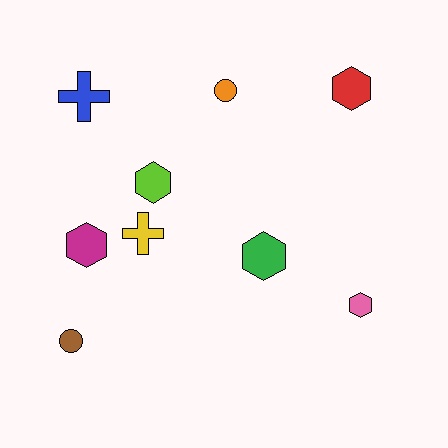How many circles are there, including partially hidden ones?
There are 2 circles.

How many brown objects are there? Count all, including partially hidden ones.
There is 1 brown object.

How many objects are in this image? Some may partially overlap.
There are 9 objects.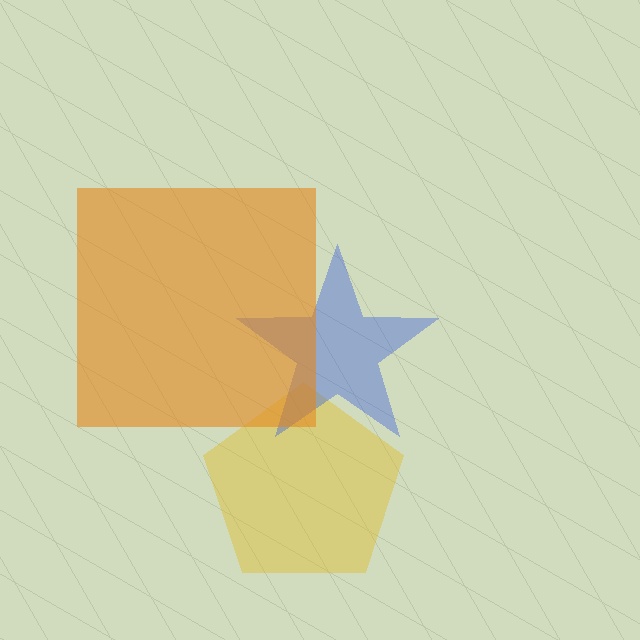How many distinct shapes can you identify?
There are 3 distinct shapes: a yellow pentagon, a blue star, an orange square.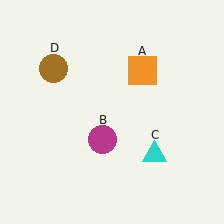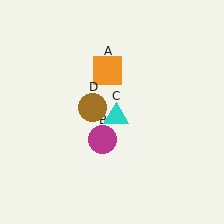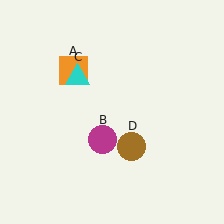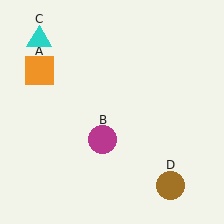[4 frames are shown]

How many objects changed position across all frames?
3 objects changed position: orange square (object A), cyan triangle (object C), brown circle (object D).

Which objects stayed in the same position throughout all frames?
Magenta circle (object B) remained stationary.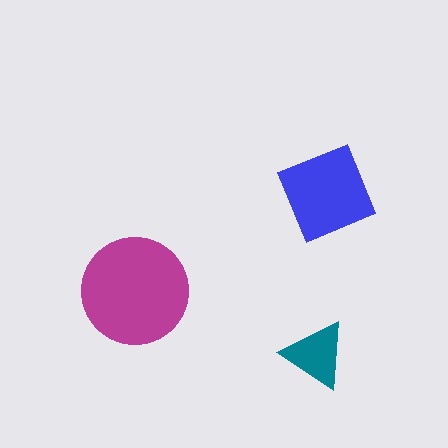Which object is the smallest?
The teal triangle.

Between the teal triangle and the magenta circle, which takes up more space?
The magenta circle.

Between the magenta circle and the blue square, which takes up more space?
The magenta circle.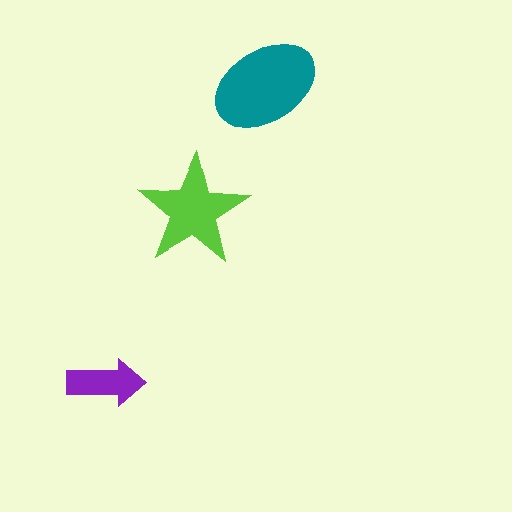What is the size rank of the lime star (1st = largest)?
2nd.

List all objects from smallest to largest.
The purple arrow, the lime star, the teal ellipse.